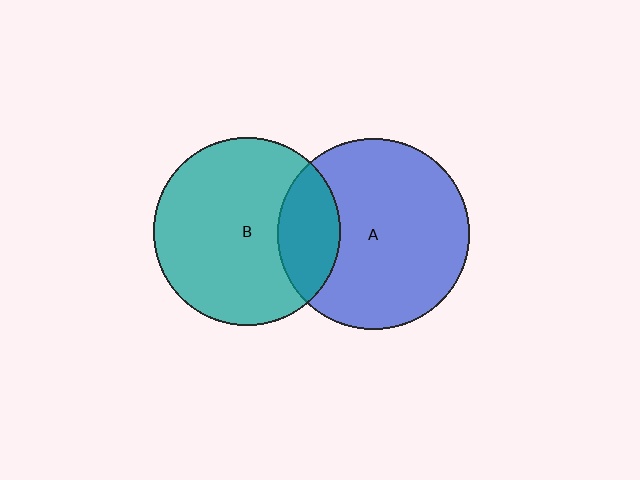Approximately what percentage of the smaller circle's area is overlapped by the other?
Approximately 25%.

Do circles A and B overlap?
Yes.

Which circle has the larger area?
Circle A (blue).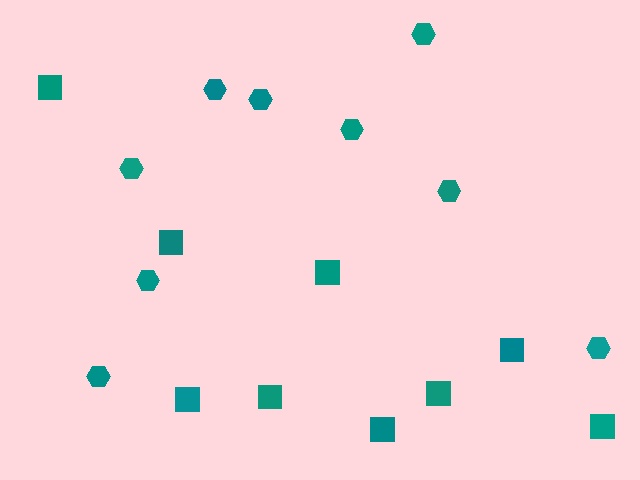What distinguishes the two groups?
There are 2 groups: one group of squares (9) and one group of hexagons (9).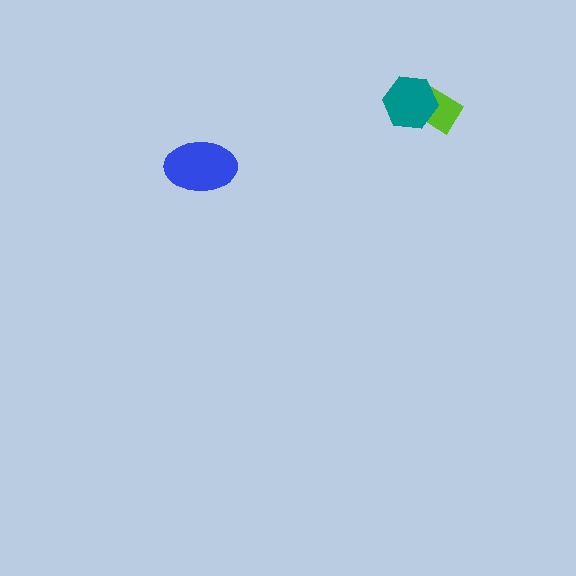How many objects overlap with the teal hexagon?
1 object overlaps with the teal hexagon.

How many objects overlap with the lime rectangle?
1 object overlaps with the lime rectangle.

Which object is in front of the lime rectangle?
The teal hexagon is in front of the lime rectangle.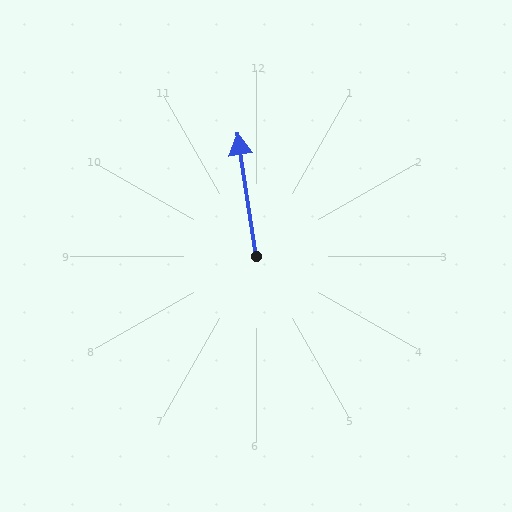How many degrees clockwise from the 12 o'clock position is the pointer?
Approximately 351 degrees.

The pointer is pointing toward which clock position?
Roughly 12 o'clock.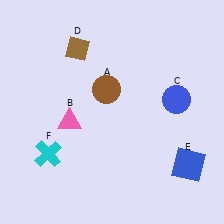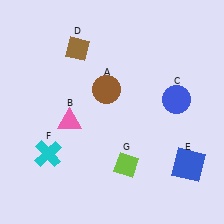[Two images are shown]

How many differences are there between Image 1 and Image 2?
There is 1 difference between the two images.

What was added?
A lime diamond (G) was added in Image 2.